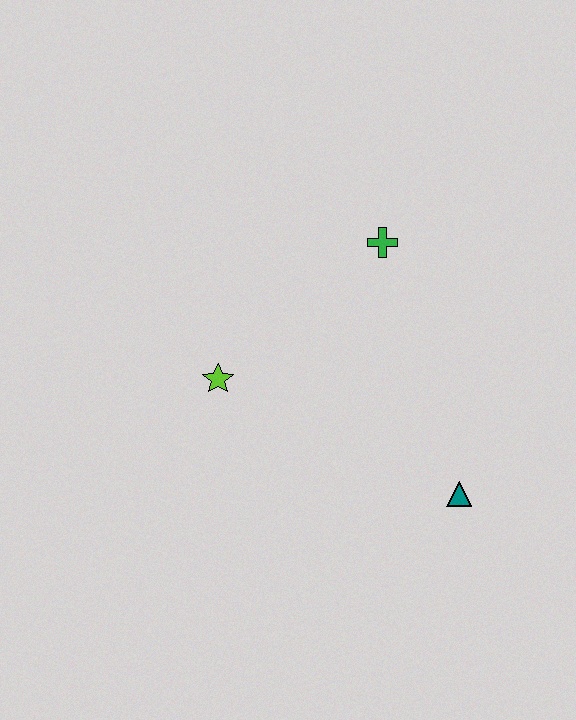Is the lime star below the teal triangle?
No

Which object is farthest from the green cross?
The teal triangle is farthest from the green cross.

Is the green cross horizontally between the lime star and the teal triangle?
Yes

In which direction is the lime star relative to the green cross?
The lime star is to the left of the green cross.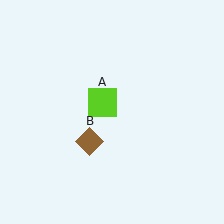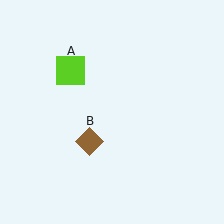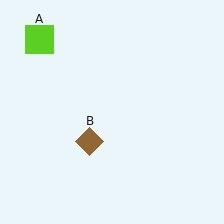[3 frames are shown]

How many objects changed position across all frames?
1 object changed position: lime square (object A).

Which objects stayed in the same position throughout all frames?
Brown diamond (object B) remained stationary.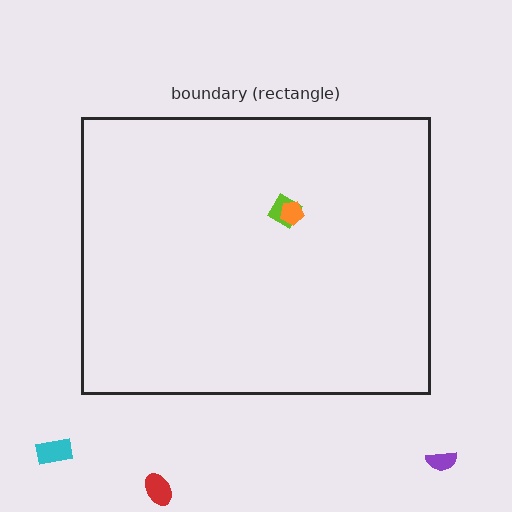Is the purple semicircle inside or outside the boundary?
Outside.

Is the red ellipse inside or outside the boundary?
Outside.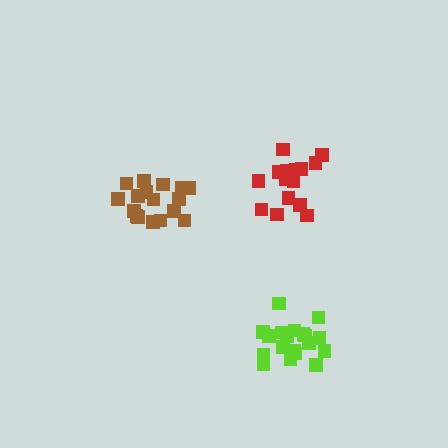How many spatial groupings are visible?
There are 3 spatial groupings.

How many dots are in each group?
Group 1: 15 dots, Group 2: 17 dots, Group 3: 19 dots (51 total).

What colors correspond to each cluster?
The clusters are colored: red, brown, lime.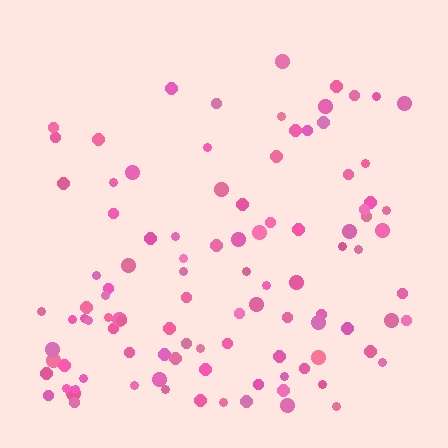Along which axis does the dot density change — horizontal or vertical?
Vertical.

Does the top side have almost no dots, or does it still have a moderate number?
Still a moderate number, just noticeably fewer than the bottom.